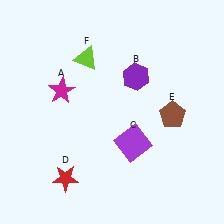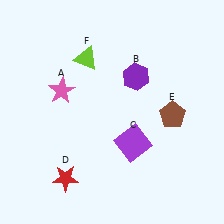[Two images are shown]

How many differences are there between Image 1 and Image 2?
There is 1 difference between the two images.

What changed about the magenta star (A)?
In Image 1, A is magenta. In Image 2, it changed to pink.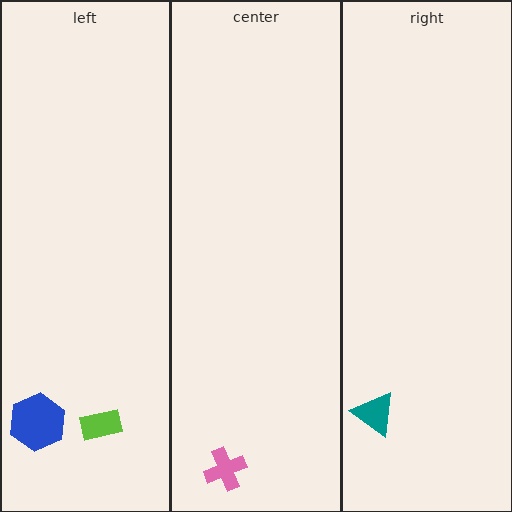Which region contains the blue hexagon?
The left region.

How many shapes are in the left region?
2.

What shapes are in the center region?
The pink cross.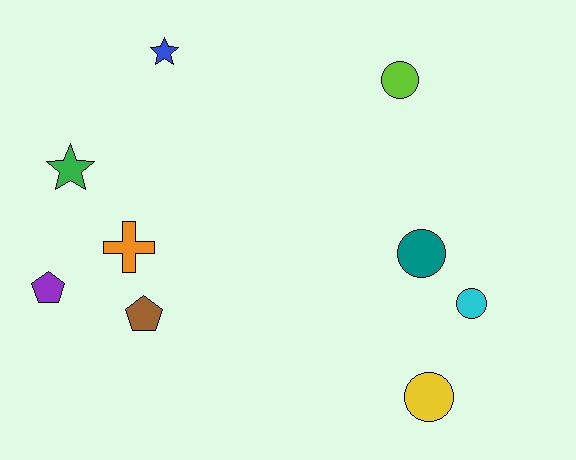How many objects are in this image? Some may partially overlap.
There are 9 objects.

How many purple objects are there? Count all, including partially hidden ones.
There is 1 purple object.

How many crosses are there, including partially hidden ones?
There is 1 cross.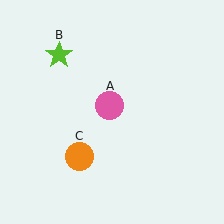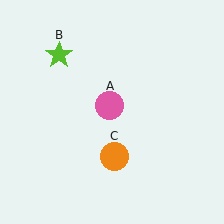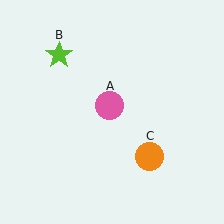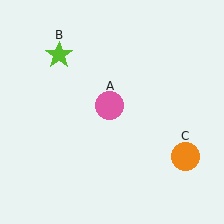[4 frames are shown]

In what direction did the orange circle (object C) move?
The orange circle (object C) moved right.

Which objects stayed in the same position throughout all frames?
Pink circle (object A) and lime star (object B) remained stationary.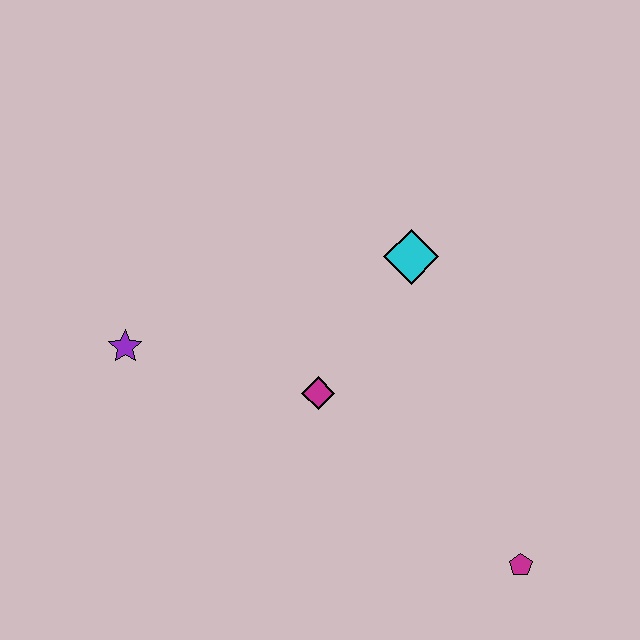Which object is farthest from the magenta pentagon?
The purple star is farthest from the magenta pentagon.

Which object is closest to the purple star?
The magenta diamond is closest to the purple star.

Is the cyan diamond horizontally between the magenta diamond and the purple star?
No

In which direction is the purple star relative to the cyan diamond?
The purple star is to the left of the cyan diamond.